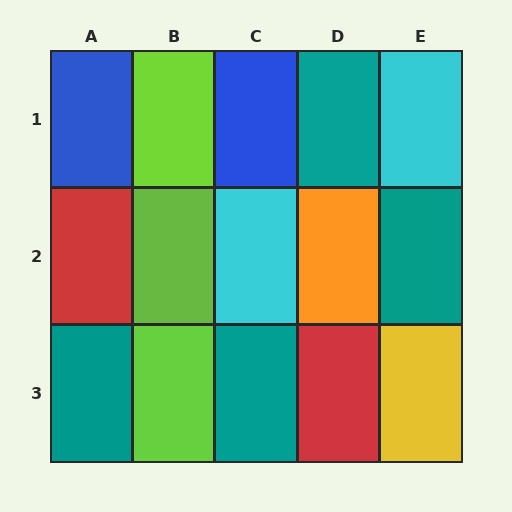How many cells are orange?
1 cell is orange.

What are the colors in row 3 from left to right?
Teal, lime, teal, red, yellow.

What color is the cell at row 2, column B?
Lime.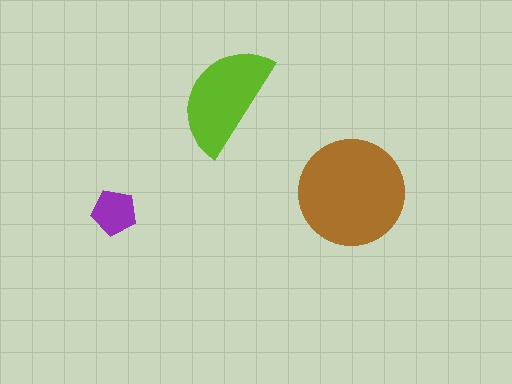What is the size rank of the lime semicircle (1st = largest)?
2nd.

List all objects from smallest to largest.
The purple pentagon, the lime semicircle, the brown circle.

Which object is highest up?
The lime semicircle is topmost.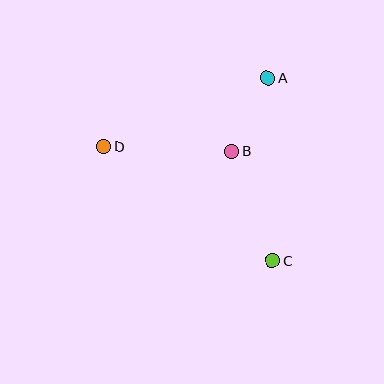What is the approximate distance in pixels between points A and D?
The distance between A and D is approximately 177 pixels.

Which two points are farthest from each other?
Points C and D are farthest from each other.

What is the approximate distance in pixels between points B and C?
The distance between B and C is approximately 116 pixels.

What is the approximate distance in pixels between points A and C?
The distance between A and C is approximately 183 pixels.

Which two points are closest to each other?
Points A and B are closest to each other.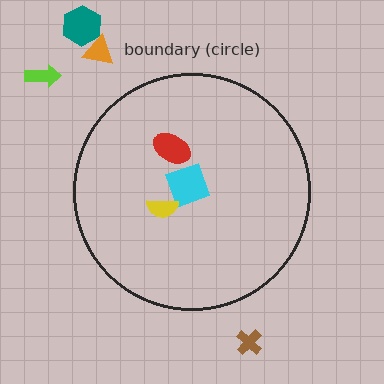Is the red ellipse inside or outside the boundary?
Inside.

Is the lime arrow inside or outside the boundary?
Outside.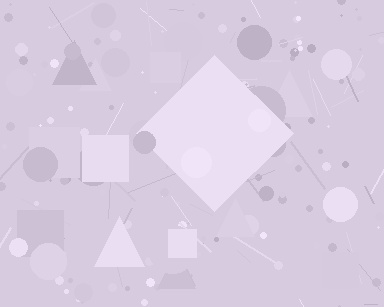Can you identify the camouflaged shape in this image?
The camouflaged shape is a diamond.